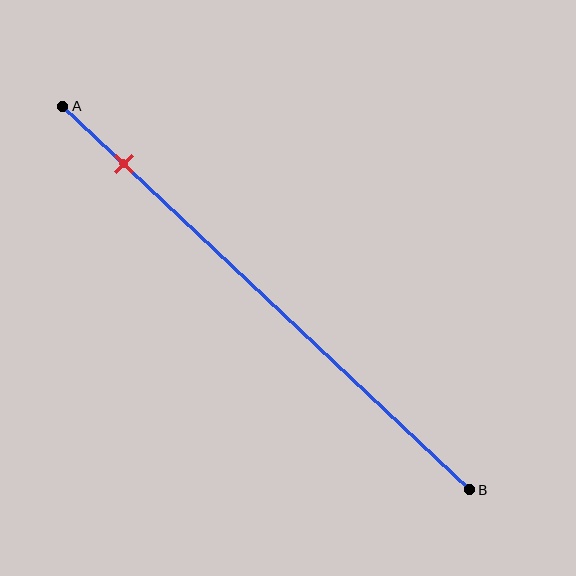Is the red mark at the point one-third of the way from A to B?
No, the mark is at about 15% from A, not at the 33% one-third point.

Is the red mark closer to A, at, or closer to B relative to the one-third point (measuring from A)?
The red mark is closer to point A than the one-third point of segment AB.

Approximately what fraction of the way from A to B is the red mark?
The red mark is approximately 15% of the way from A to B.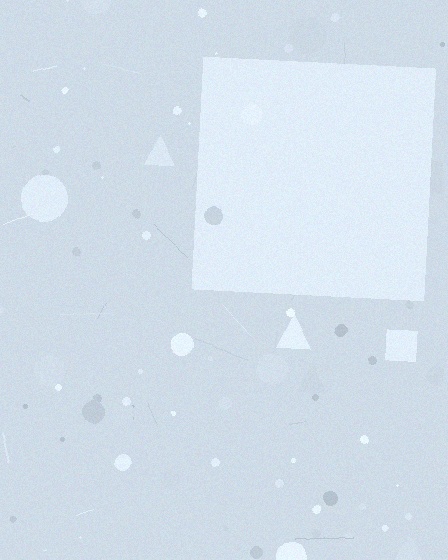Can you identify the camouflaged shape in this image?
The camouflaged shape is a square.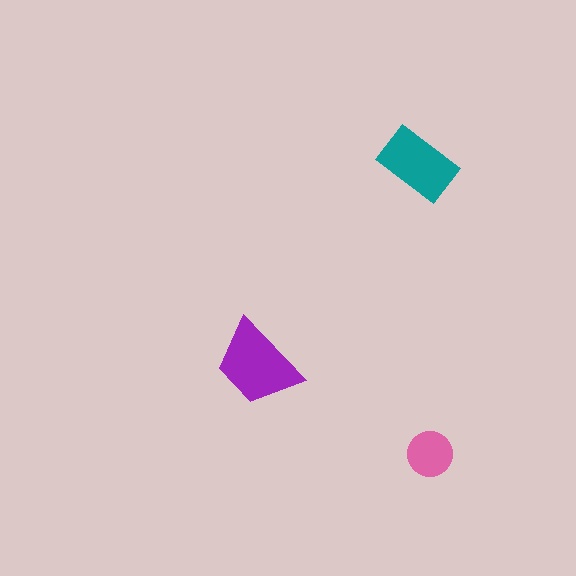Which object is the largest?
The purple trapezoid.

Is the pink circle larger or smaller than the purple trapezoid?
Smaller.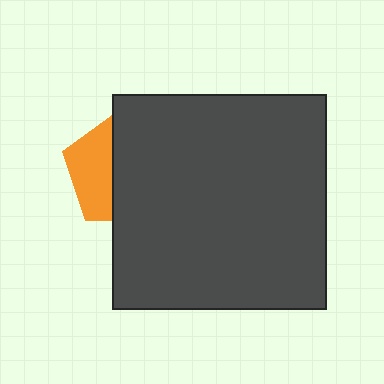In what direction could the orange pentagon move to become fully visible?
The orange pentagon could move left. That would shift it out from behind the dark gray square entirely.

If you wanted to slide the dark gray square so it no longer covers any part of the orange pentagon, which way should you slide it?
Slide it right — that is the most direct way to separate the two shapes.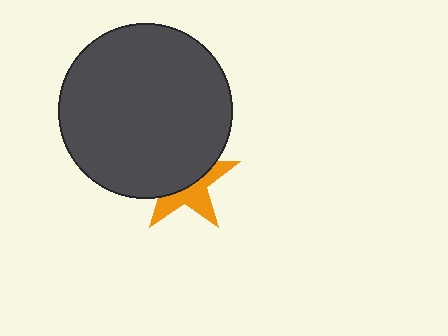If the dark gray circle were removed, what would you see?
You would see the complete orange star.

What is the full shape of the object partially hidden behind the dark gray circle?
The partially hidden object is an orange star.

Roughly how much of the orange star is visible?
A small part of it is visible (roughly 44%).